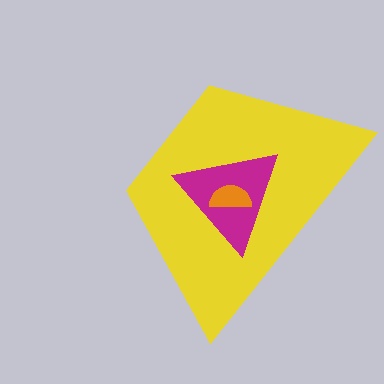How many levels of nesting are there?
3.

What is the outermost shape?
The yellow trapezoid.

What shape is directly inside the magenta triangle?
The orange semicircle.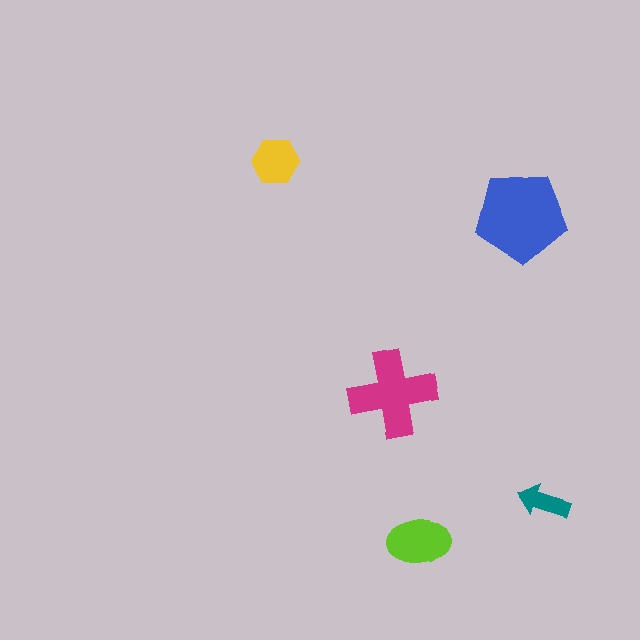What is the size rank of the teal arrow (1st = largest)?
5th.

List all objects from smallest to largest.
The teal arrow, the yellow hexagon, the lime ellipse, the magenta cross, the blue pentagon.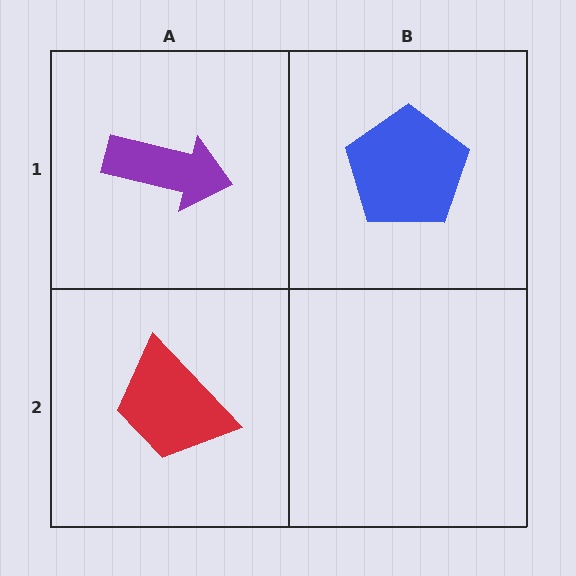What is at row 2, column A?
A red trapezoid.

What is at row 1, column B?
A blue pentagon.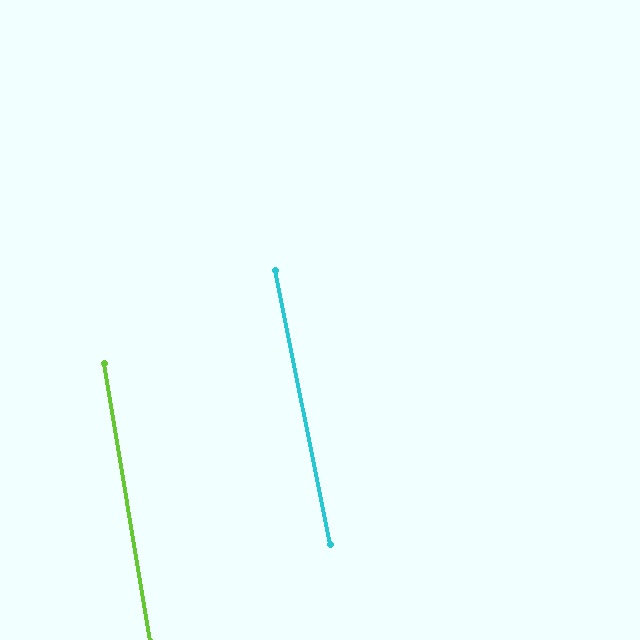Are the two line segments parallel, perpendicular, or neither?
Parallel — their directions differ by only 1.8°.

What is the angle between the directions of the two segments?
Approximately 2 degrees.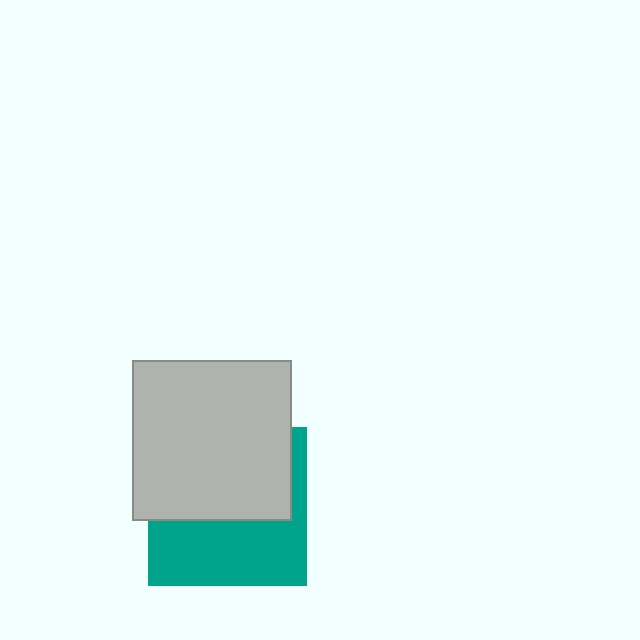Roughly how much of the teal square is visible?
About half of it is visible (roughly 46%).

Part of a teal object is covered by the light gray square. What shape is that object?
It is a square.